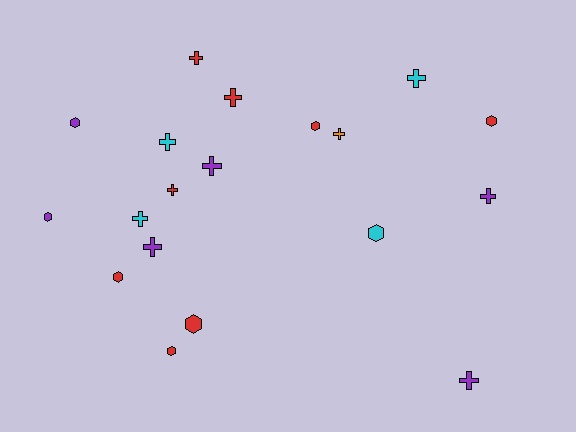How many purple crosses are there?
There are 4 purple crosses.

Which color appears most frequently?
Red, with 8 objects.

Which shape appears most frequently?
Cross, with 11 objects.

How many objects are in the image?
There are 19 objects.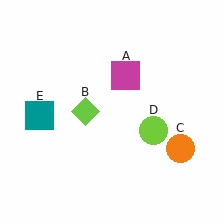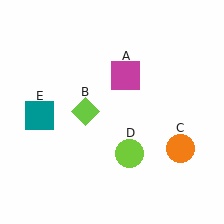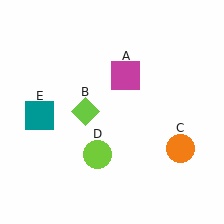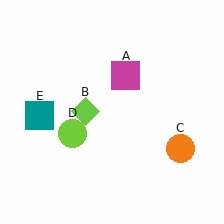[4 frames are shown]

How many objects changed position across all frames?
1 object changed position: lime circle (object D).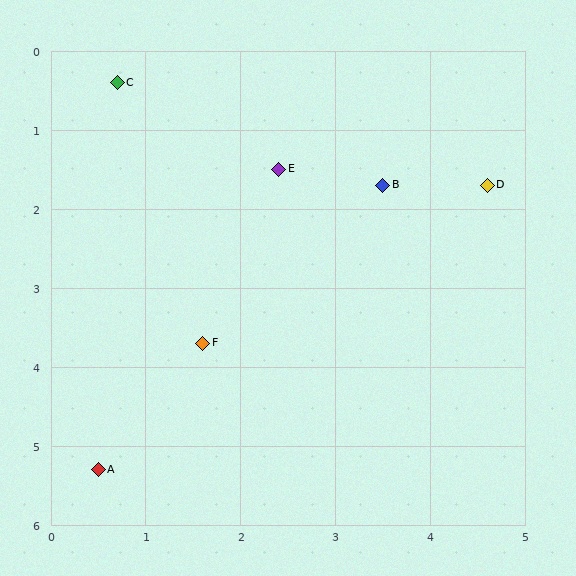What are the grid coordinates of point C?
Point C is at approximately (0.7, 0.4).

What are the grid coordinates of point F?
Point F is at approximately (1.6, 3.7).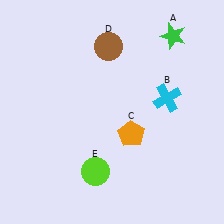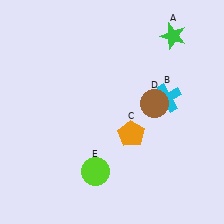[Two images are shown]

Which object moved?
The brown circle (D) moved down.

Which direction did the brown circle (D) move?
The brown circle (D) moved down.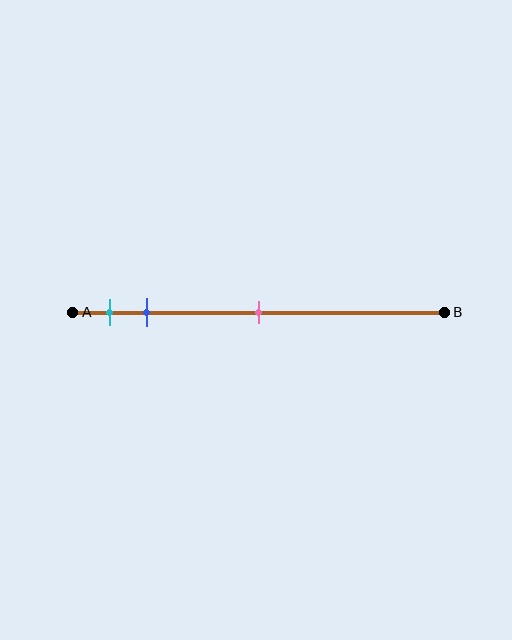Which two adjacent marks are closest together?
The cyan and blue marks are the closest adjacent pair.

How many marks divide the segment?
There are 3 marks dividing the segment.